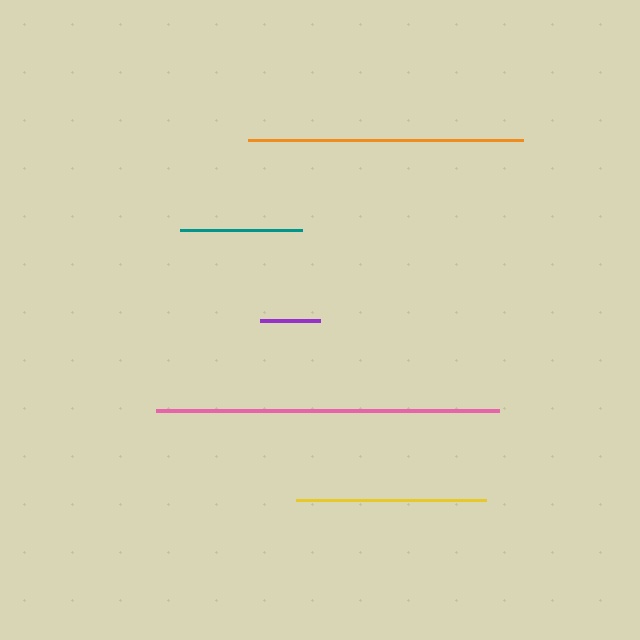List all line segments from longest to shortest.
From longest to shortest: pink, orange, yellow, teal, purple.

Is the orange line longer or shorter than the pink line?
The pink line is longer than the orange line.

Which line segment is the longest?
The pink line is the longest at approximately 343 pixels.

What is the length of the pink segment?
The pink segment is approximately 343 pixels long.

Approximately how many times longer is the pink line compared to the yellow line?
The pink line is approximately 1.8 times the length of the yellow line.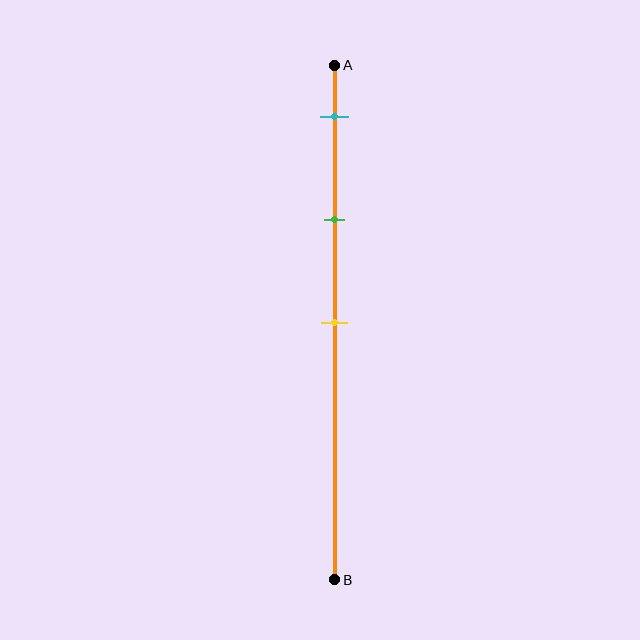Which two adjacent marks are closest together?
The cyan and green marks are the closest adjacent pair.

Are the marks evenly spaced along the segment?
Yes, the marks are approximately evenly spaced.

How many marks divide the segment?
There are 3 marks dividing the segment.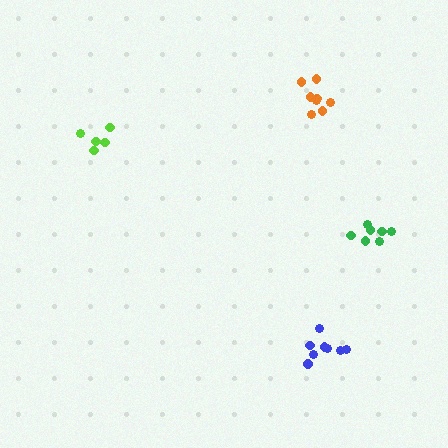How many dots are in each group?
Group 1: 7 dots, Group 2: 5 dots, Group 3: 8 dots, Group 4: 8 dots (28 total).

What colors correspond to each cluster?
The clusters are colored: green, lime, orange, blue.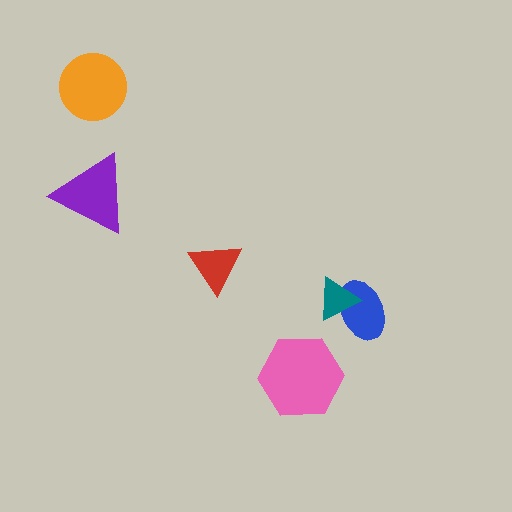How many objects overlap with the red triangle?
0 objects overlap with the red triangle.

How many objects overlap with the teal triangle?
1 object overlaps with the teal triangle.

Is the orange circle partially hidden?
No, no other shape covers it.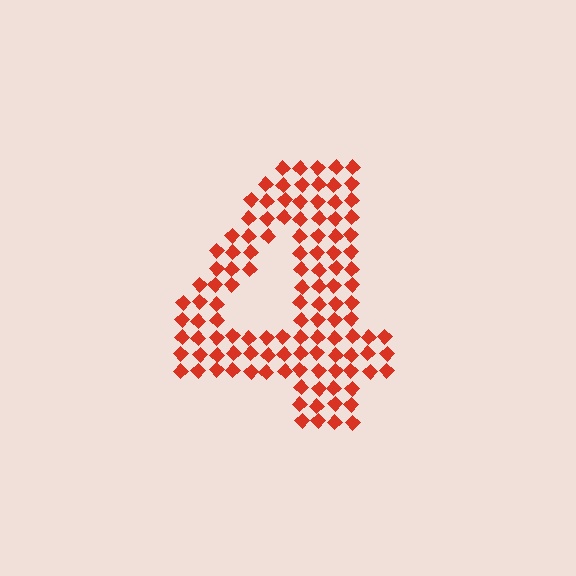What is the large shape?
The large shape is the digit 4.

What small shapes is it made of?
It is made of small diamonds.